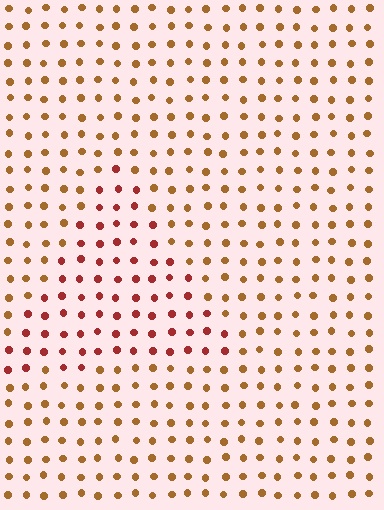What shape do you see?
I see a triangle.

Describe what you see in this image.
The image is filled with small brown elements in a uniform arrangement. A triangle-shaped region is visible where the elements are tinted to a slightly different hue, forming a subtle color boundary.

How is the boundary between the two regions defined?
The boundary is defined purely by a slight shift in hue (about 34 degrees). Spacing, size, and orientation are identical on both sides.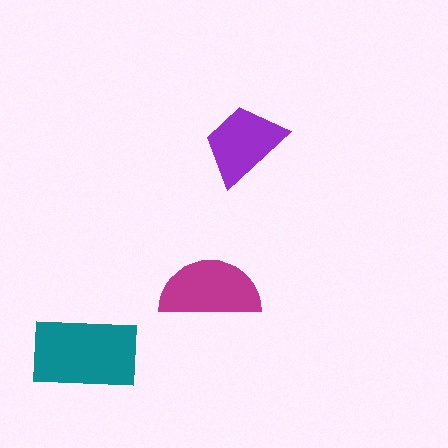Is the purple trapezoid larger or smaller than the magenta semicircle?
Smaller.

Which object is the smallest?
The purple trapezoid.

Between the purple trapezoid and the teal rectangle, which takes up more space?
The teal rectangle.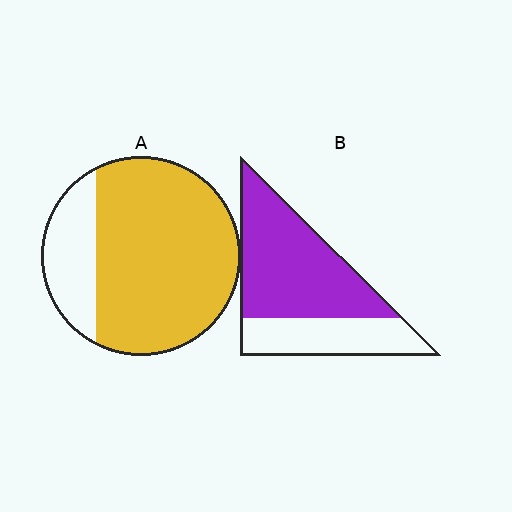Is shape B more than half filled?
Yes.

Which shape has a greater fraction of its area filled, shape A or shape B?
Shape A.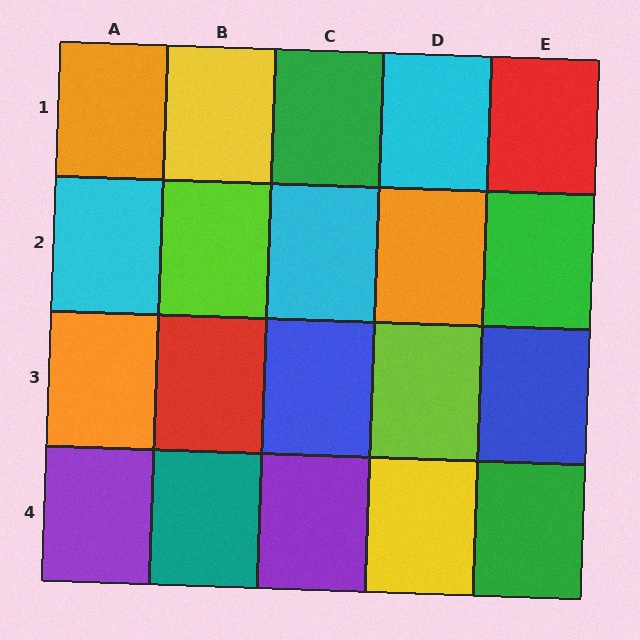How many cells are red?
2 cells are red.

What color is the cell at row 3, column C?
Blue.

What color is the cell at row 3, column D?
Lime.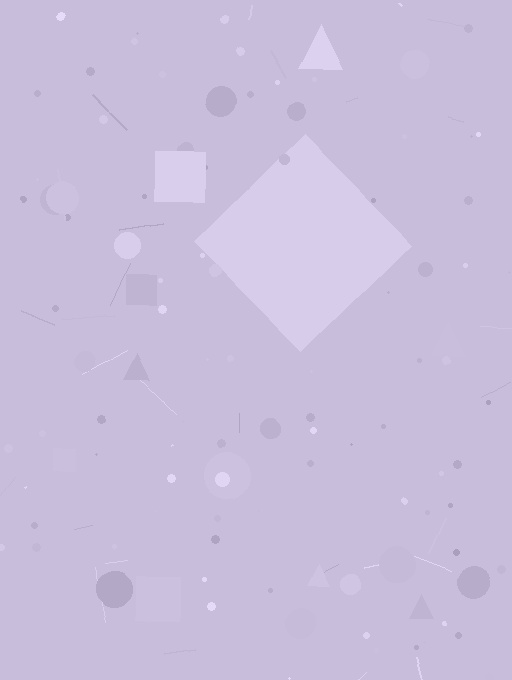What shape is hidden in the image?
A diamond is hidden in the image.